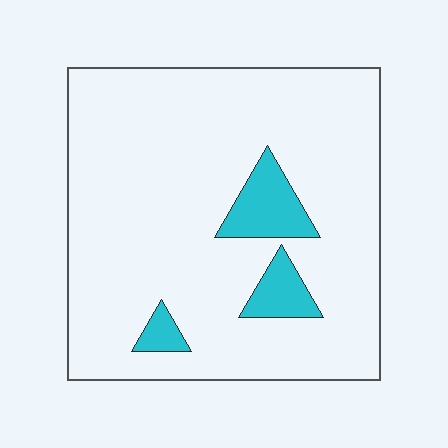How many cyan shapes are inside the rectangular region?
3.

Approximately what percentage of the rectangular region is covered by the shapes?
Approximately 10%.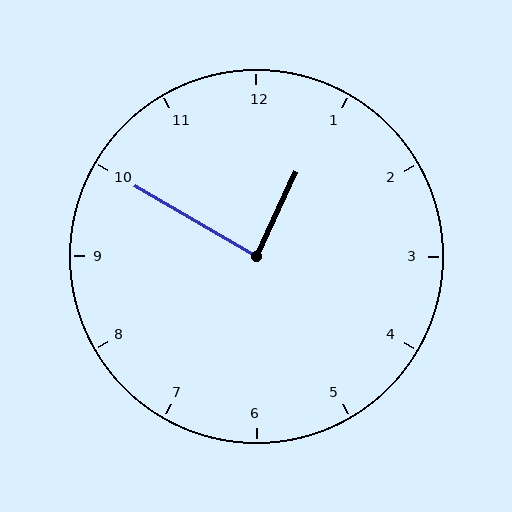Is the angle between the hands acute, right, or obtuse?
It is right.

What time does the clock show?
12:50.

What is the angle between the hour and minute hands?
Approximately 85 degrees.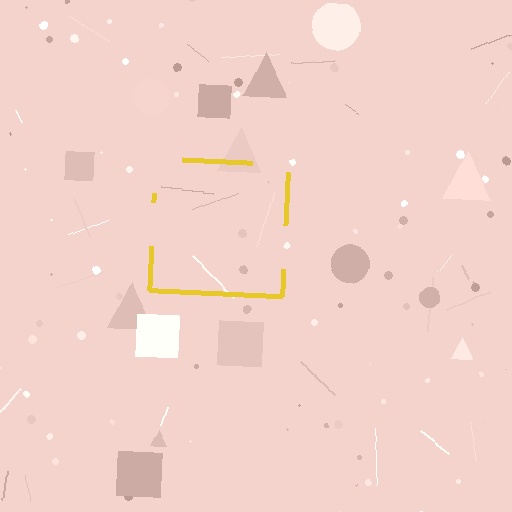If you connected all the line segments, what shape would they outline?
They would outline a square.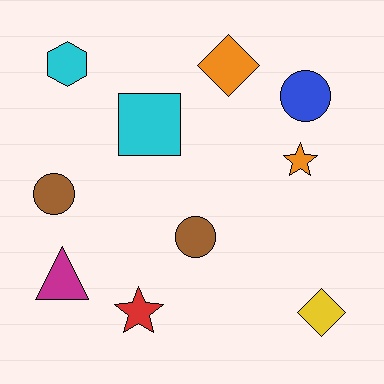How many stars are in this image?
There are 2 stars.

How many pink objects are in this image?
There are no pink objects.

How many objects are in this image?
There are 10 objects.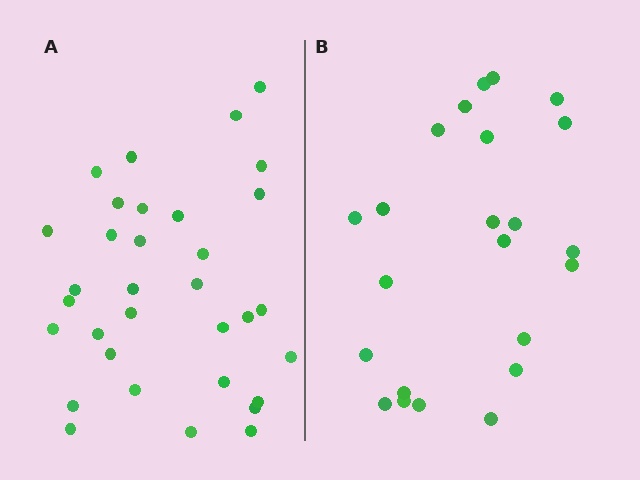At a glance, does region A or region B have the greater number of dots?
Region A (the left region) has more dots.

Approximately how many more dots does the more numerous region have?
Region A has roughly 10 or so more dots than region B.